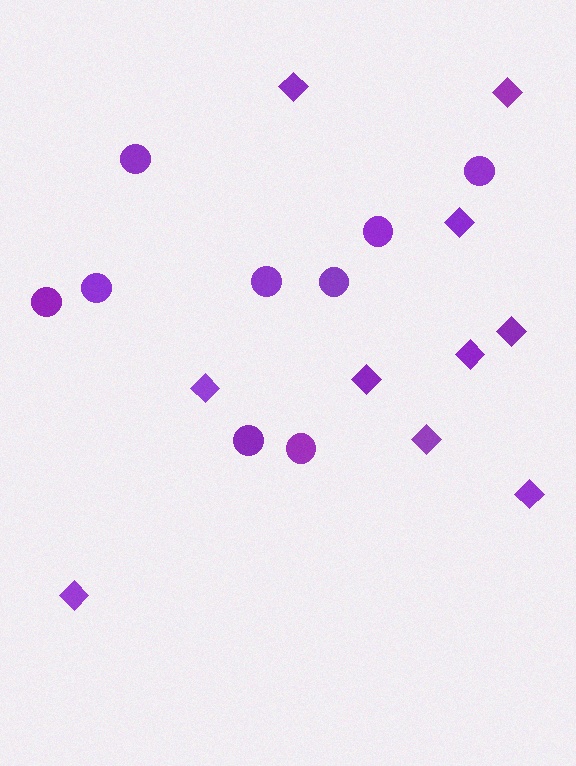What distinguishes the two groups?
There are 2 groups: one group of diamonds (10) and one group of circles (9).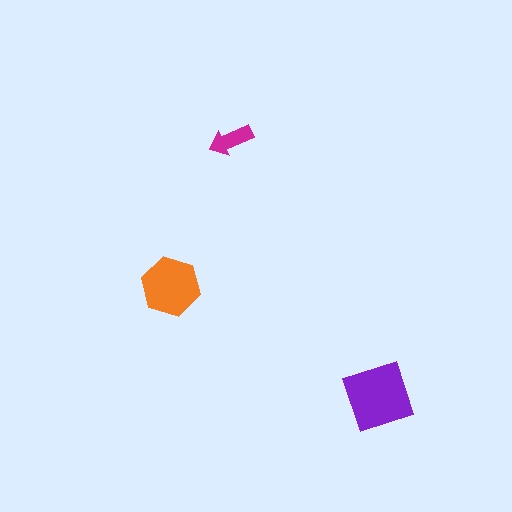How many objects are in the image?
There are 3 objects in the image.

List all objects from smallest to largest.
The magenta arrow, the orange hexagon, the purple diamond.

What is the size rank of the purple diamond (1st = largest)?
1st.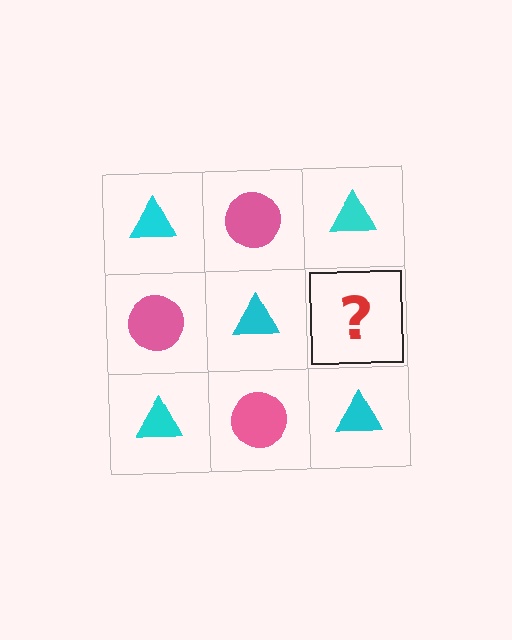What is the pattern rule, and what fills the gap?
The rule is that it alternates cyan triangle and pink circle in a checkerboard pattern. The gap should be filled with a pink circle.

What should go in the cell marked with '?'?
The missing cell should contain a pink circle.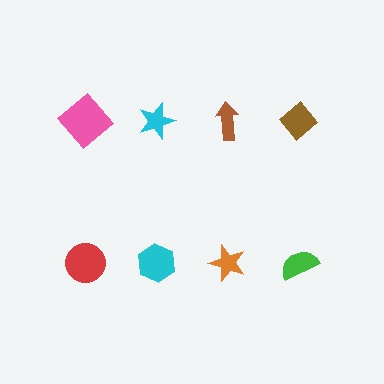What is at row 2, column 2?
A cyan hexagon.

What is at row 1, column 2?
A cyan star.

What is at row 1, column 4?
A brown diamond.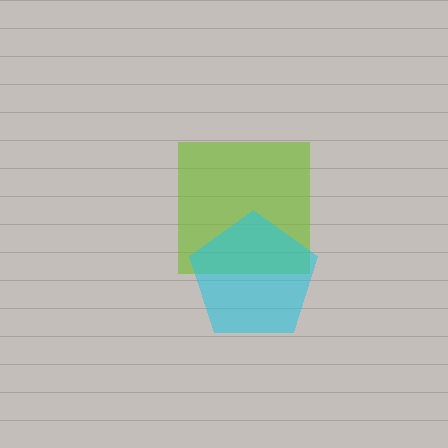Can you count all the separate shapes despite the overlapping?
Yes, there are 2 separate shapes.